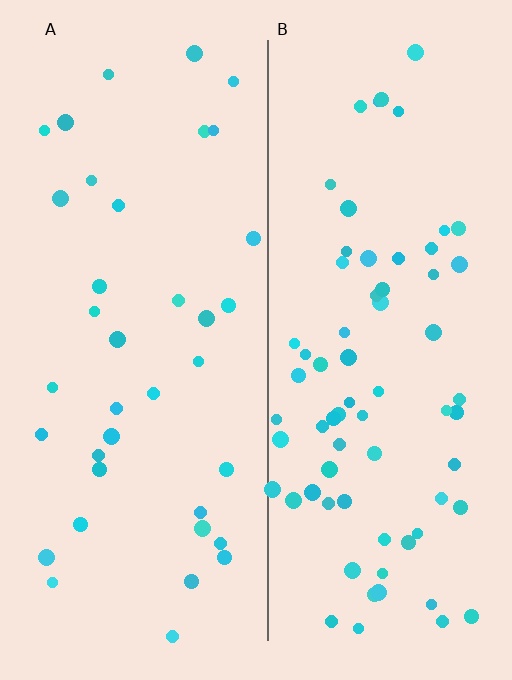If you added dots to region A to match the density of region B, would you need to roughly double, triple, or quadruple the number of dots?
Approximately double.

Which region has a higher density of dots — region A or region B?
B (the right).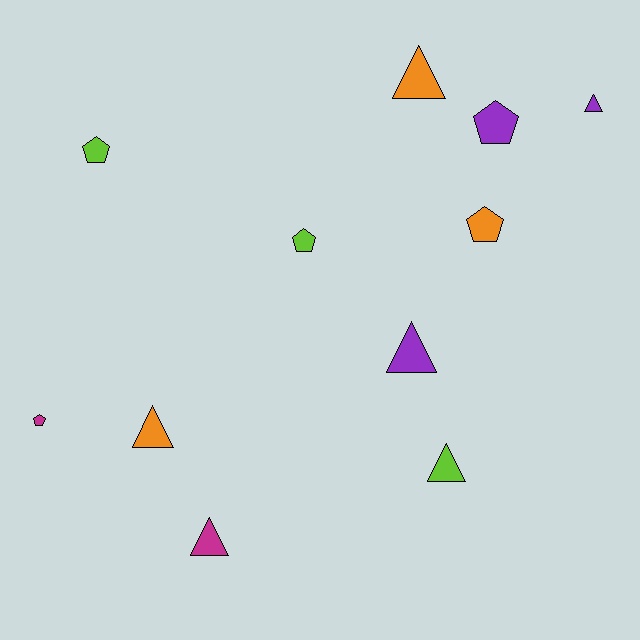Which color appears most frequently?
Purple, with 3 objects.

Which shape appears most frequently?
Triangle, with 6 objects.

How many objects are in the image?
There are 11 objects.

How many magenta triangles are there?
There is 1 magenta triangle.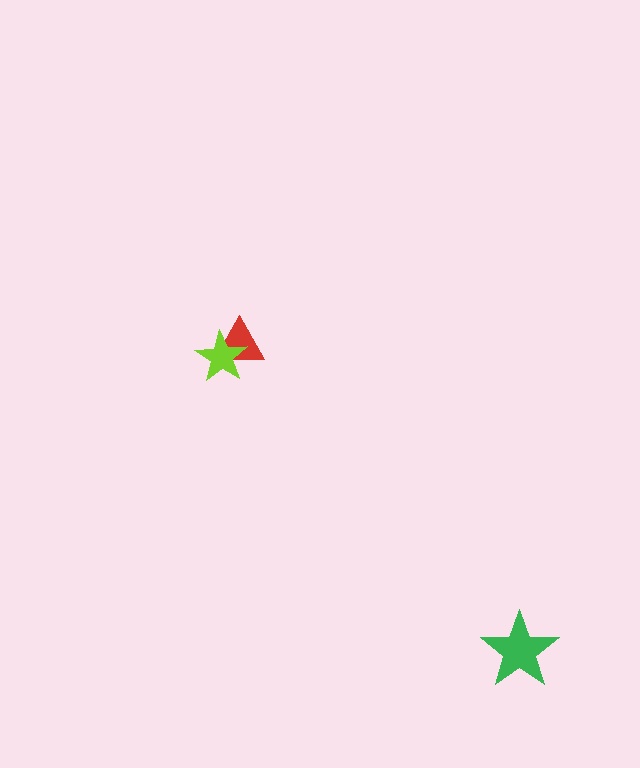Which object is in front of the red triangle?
The lime star is in front of the red triangle.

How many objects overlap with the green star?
0 objects overlap with the green star.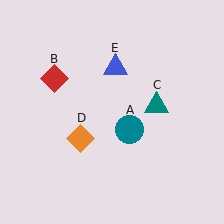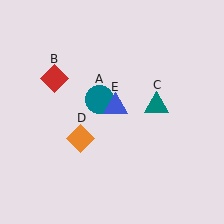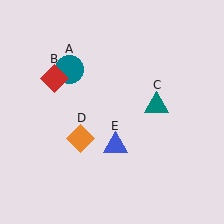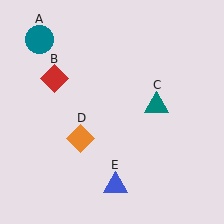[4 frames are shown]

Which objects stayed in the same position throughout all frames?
Red diamond (object B) and teal triangle (object C) and orange diamond (object D) remained stationary.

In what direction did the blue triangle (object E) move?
The blue triangle (object E) moved down.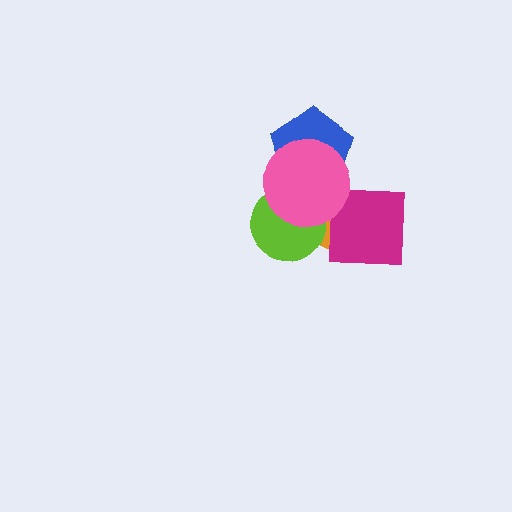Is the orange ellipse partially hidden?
Yes, it is partially covered by another shape.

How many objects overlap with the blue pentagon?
2 objects overlap with the blue pentagon.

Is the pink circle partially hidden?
No, no other shape covers it.